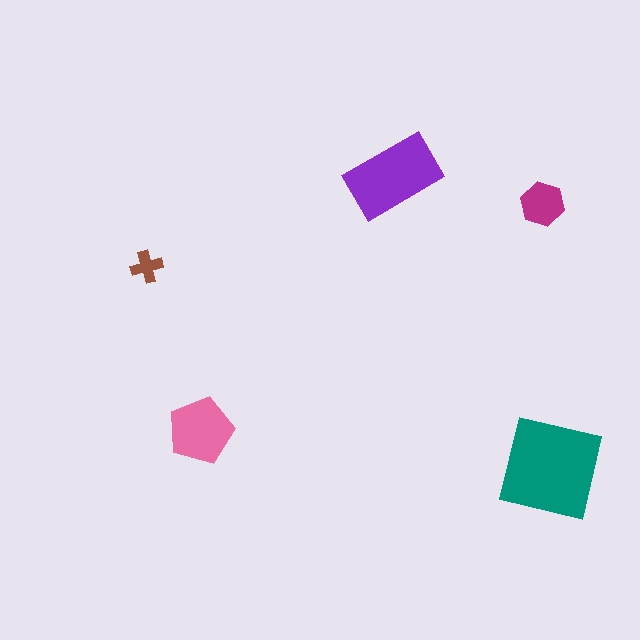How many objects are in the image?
There are 5 objects in the image.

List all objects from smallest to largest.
The brown cross, the magenta hexagon, the pink pentagon, the purple rectangle, the teal square.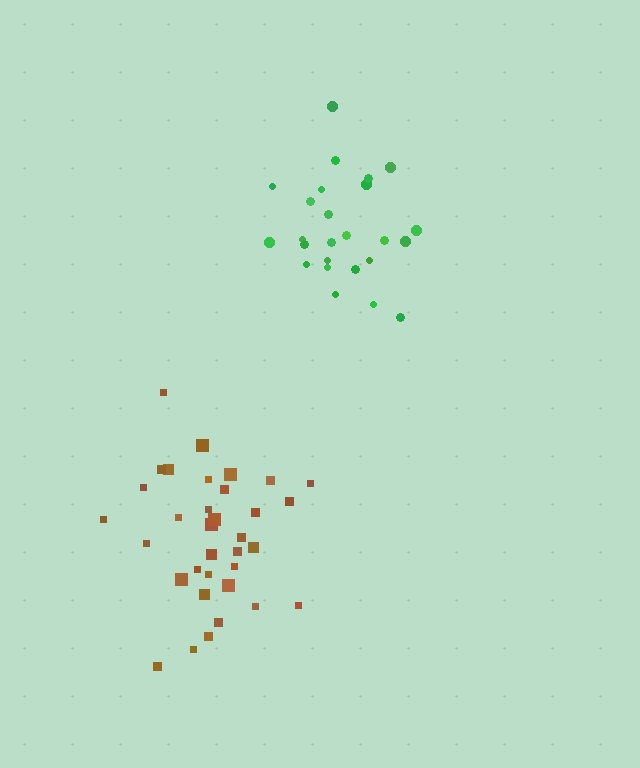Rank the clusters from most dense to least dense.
green, brown.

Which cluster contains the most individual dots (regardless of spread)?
Brown (34).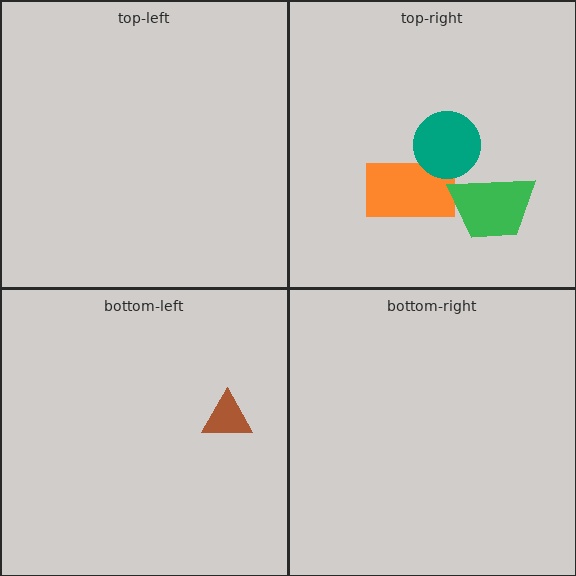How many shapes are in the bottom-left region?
1.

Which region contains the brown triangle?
The bottom-left region.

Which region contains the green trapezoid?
The top-right region.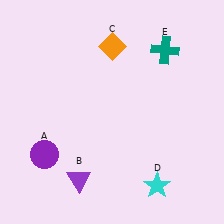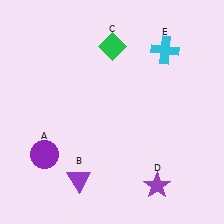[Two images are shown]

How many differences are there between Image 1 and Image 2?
There are 3 differences between the two images.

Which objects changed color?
C changed from orange to green. D changed from cyan to purple. E changed from teal to cyan.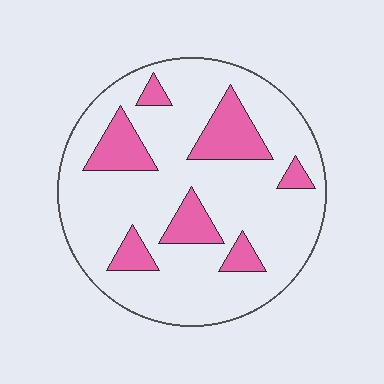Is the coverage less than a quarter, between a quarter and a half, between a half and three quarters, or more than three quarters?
Less than a quarter.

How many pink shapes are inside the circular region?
7.